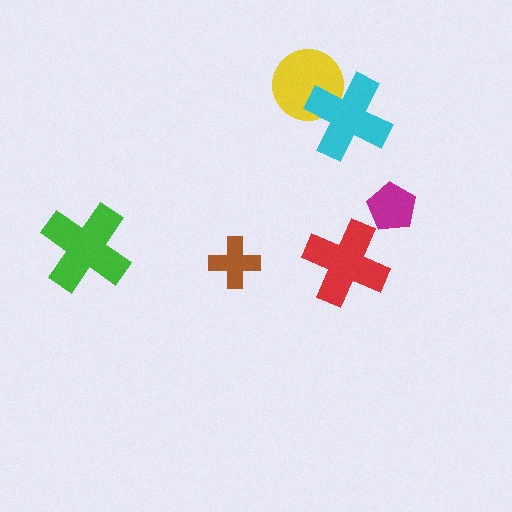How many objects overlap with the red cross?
0 objects overlap with the red cross.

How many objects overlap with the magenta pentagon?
0 objects overlap with the magenta pentagon.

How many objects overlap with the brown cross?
0 objects overlap with the brown cross.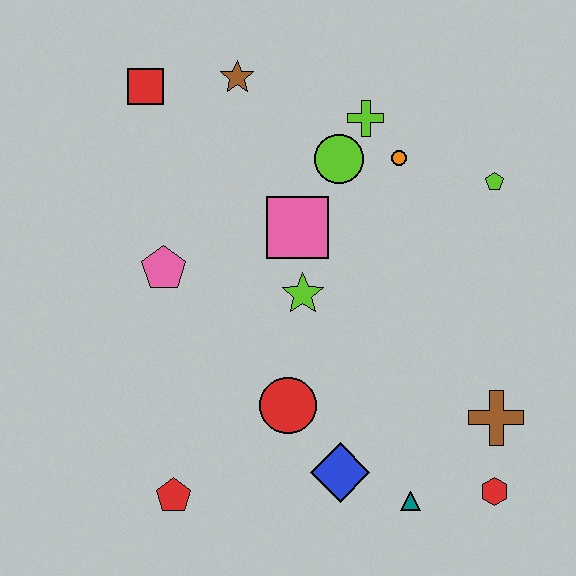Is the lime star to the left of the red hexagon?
Yes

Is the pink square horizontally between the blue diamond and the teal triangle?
No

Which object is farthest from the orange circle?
The red pentagon is farthest from the orange circle.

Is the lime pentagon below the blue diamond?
No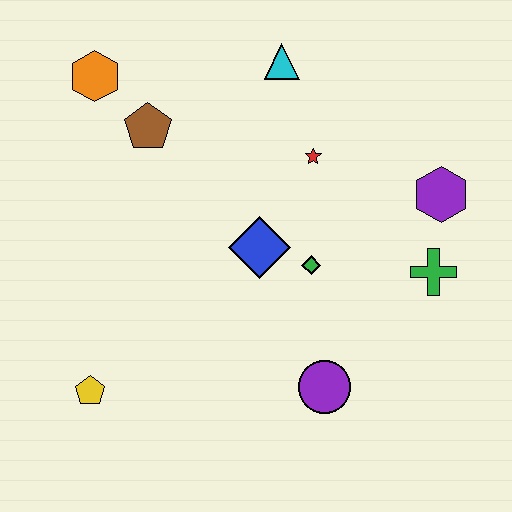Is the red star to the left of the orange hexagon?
No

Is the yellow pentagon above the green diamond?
No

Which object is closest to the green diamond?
The blue diamond is closest to the green diamond.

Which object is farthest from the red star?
The yellow pentagon is farthest from the red star.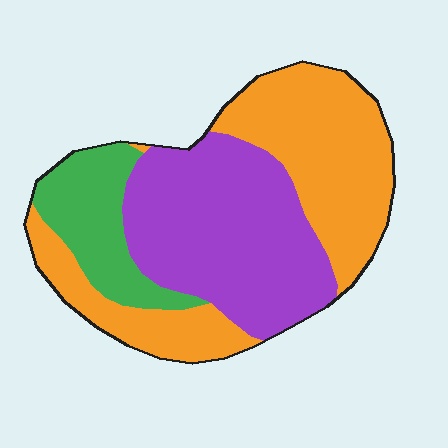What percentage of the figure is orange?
Orange covers around 45% of the figure.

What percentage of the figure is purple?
Purple covers about 40% of the figure.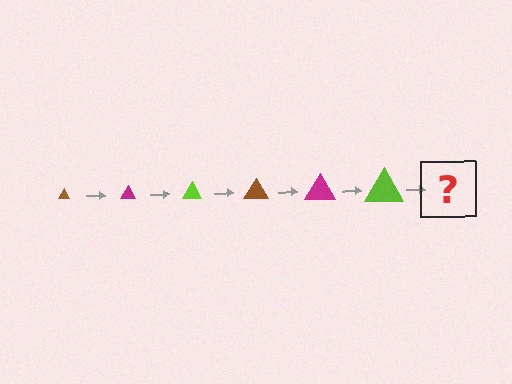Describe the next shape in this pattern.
It should be a brown triangle, larger than the previous one.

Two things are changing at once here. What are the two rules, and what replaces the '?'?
The two rules are that the triangle grows larger each step and the color cycles through brown, magenta, and lime. The '?' should be a brown triangle, larger than the previous one.